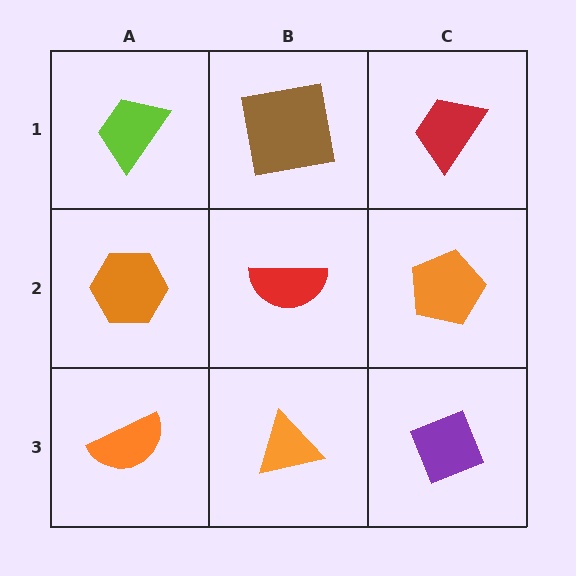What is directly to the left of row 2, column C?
A red semicircle.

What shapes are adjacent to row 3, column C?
An orange pentagon (row 2, column C), an orange triangle (row 3, column B).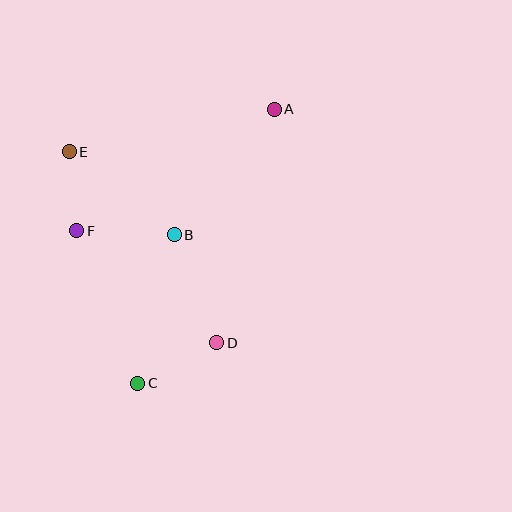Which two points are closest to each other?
Points E and F are closest to each other.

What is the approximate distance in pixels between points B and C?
The distance between B and C is approximately 153 pixels.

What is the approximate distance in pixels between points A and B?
The distance between A and B is approximately 161 pixels.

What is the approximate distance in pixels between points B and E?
The distance between B and E is approximately 134 pixels.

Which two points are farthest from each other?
Points A and C are farthest from each other.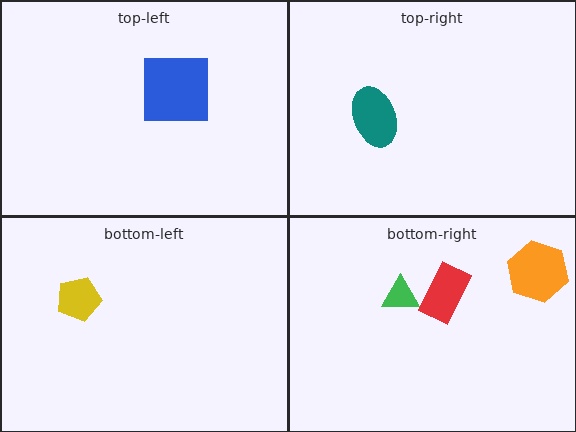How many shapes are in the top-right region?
1.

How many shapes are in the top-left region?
1.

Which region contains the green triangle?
The bottom-right region.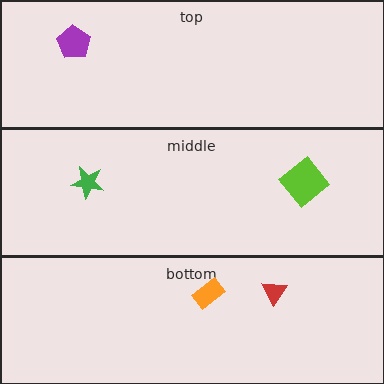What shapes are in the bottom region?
The orange rectangle, the red triangle.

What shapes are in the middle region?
The lime diamond, the green star.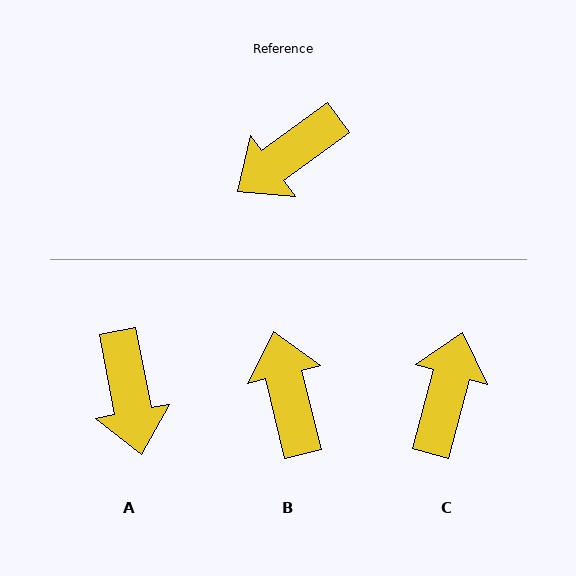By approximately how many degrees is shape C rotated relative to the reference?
Approximately 141 degrees clockwise.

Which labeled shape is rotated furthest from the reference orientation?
C, about 141 degrees away.